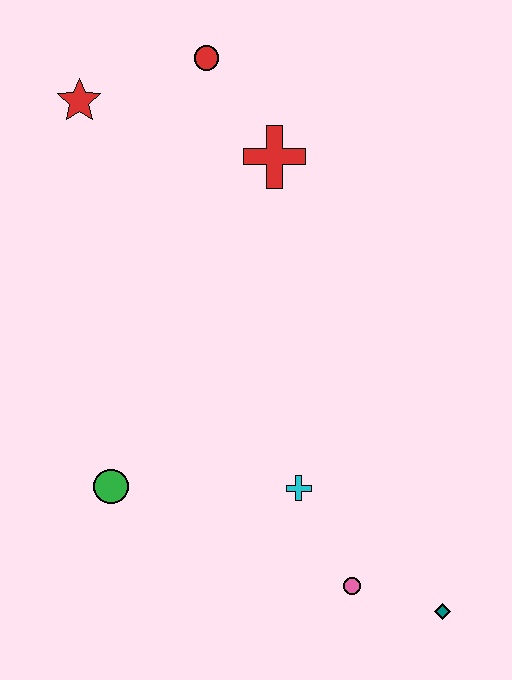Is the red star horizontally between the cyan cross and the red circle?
No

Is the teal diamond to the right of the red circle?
Yes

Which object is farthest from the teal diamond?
The red star is farthest from the teal diamond.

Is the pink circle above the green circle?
No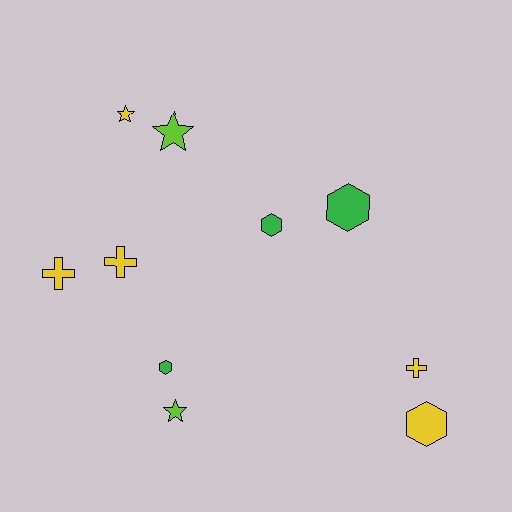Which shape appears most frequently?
Hexagon, with 4 objects.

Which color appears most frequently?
Yellow, with 5 objects.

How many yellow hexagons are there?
There is 1 yellow hexagon.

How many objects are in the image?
There are 10 objects.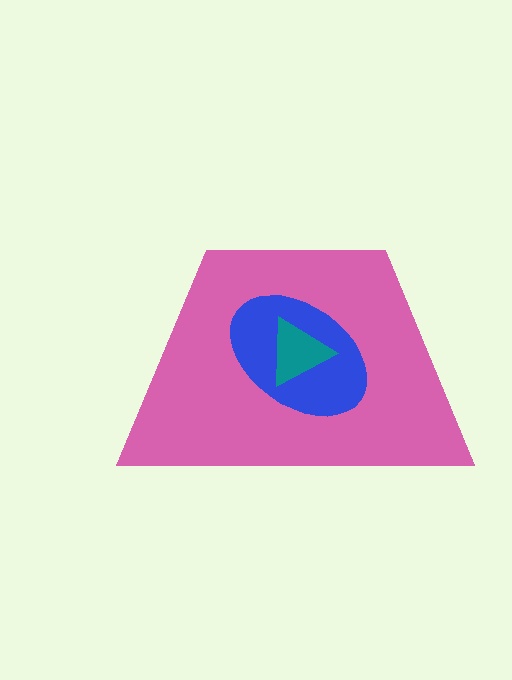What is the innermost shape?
The teal triangle.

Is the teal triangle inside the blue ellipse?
Yes.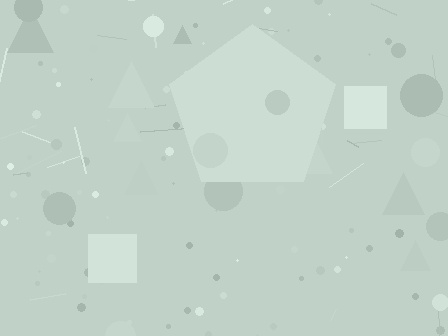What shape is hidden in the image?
A pentagon is hidden in the image.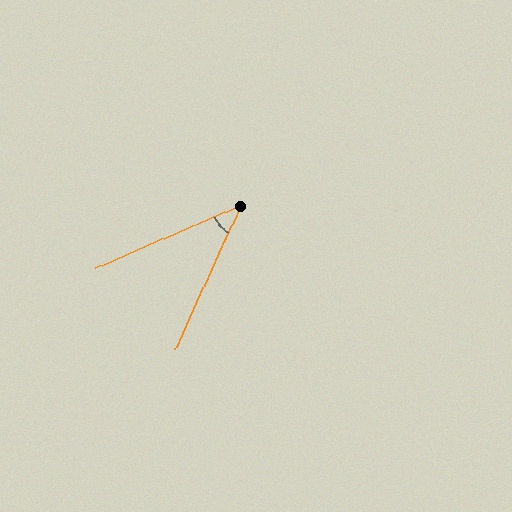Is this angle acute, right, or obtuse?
It is acute.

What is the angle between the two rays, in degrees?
Approximately 42 degrees.